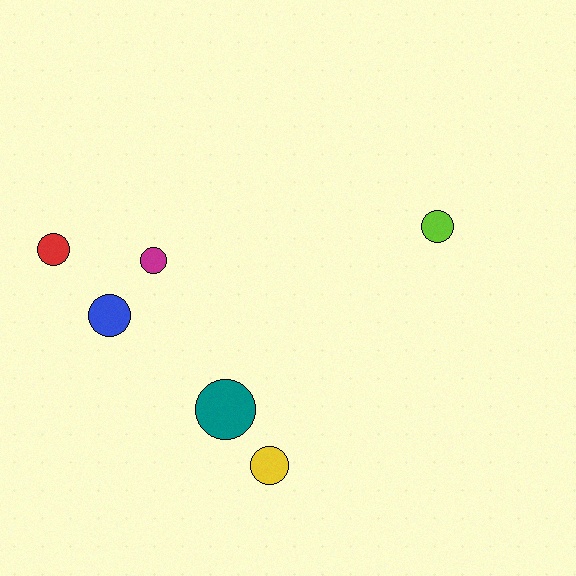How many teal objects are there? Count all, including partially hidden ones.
There is 1 teal object.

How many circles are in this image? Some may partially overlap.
There are 6 circles.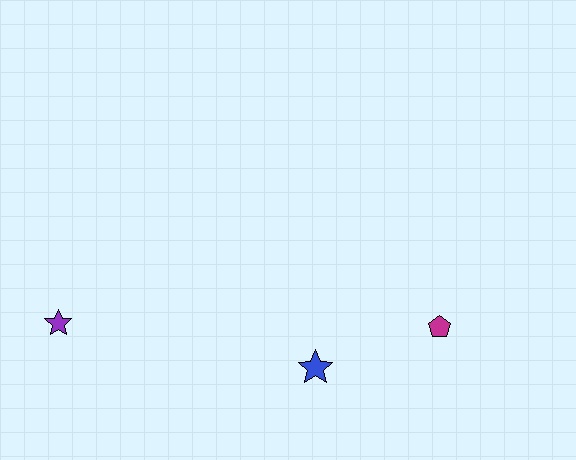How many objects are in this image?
There are 3 objects.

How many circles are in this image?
There are no circles.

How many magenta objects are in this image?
There is 1 magenta object.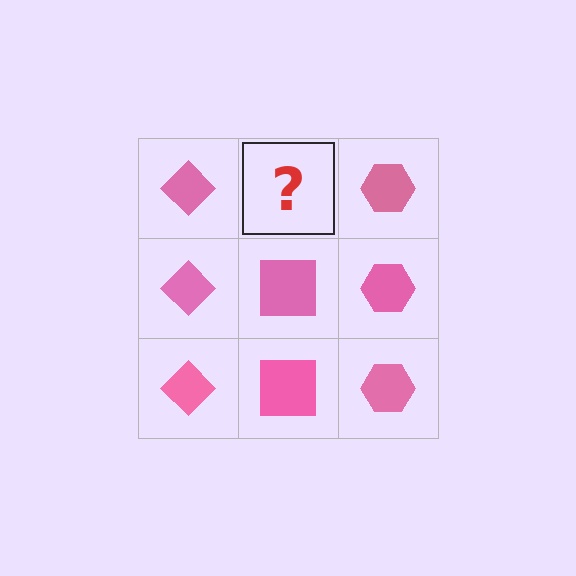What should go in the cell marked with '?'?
The missing cell should contain a pink square.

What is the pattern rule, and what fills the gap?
The rule is that each column has a consistent shape. The gap should be filled with a pink square.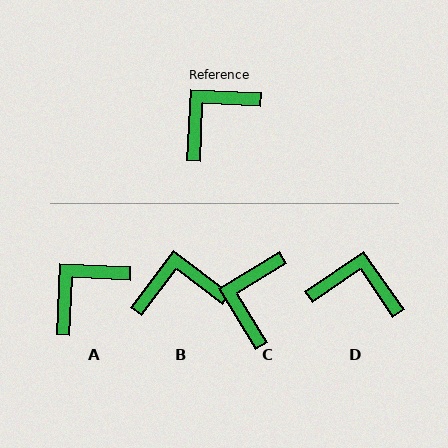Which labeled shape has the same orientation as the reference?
A.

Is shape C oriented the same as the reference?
No, it is off by about 34 degrees.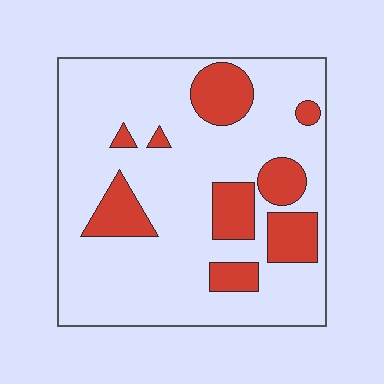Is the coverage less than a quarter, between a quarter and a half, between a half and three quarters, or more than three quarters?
Less than a quarter.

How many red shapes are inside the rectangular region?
9.